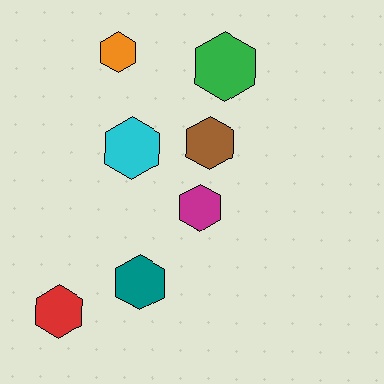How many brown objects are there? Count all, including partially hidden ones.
There is 1 brown object.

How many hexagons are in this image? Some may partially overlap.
There are 7 hexagons.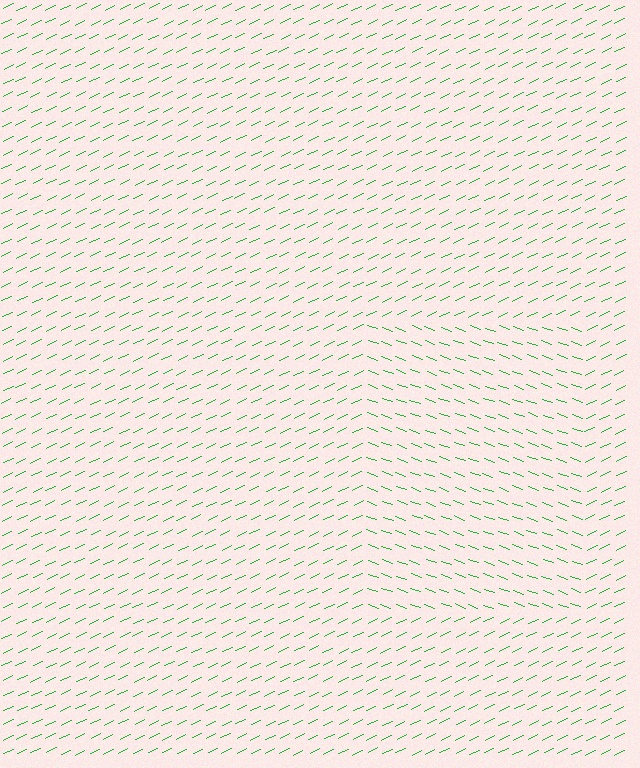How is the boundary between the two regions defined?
The boundary is defined purely by a change in line orientation (approximately 45 degrees difference). All lines are the same color and thickness.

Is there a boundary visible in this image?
Yes, there is a texture boundary formed by a change in line orientation.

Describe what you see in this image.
The image is filled with small green line segments. A rectangle region in the image has lines oriented differently from the surrounding lines, creating a visible texture boundary.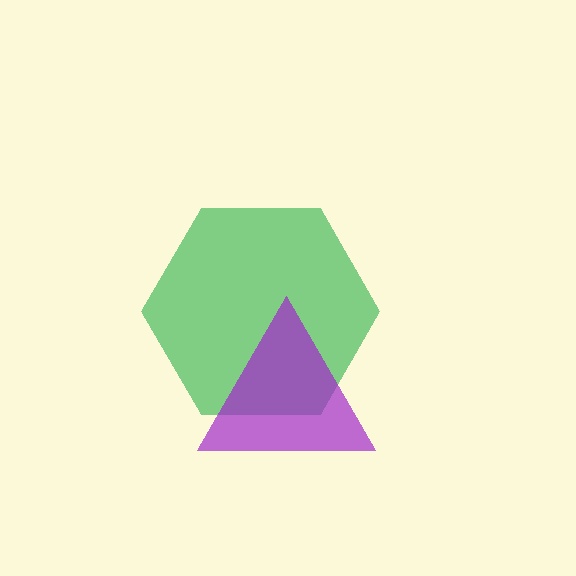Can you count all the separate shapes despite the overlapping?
Yes, there are 2 separate shapes.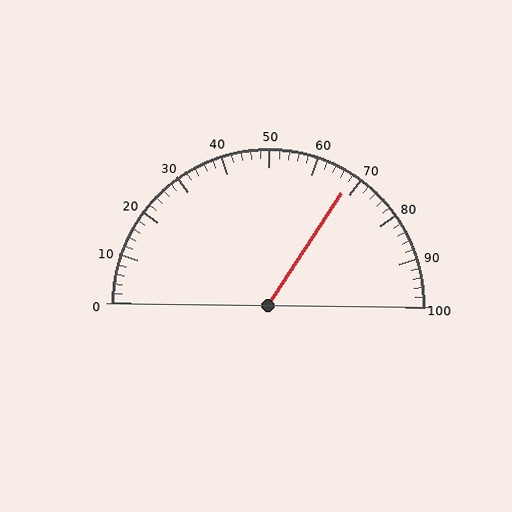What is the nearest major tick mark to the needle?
The nearest major tick mark is 70.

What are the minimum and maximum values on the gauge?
The gauge ranges from 0 to 100.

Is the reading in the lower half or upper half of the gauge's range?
The reading is in the upper half of the range (0 to 100).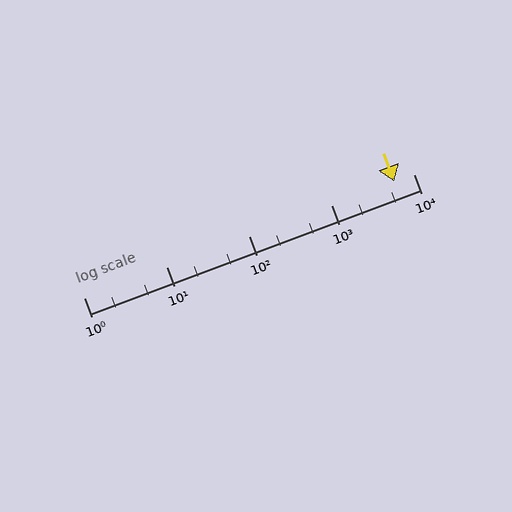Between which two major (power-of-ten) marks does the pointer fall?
The pointer is between 1000 and 10000.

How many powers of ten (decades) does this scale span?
The scale spans 4 decades, from 1 to 10000.